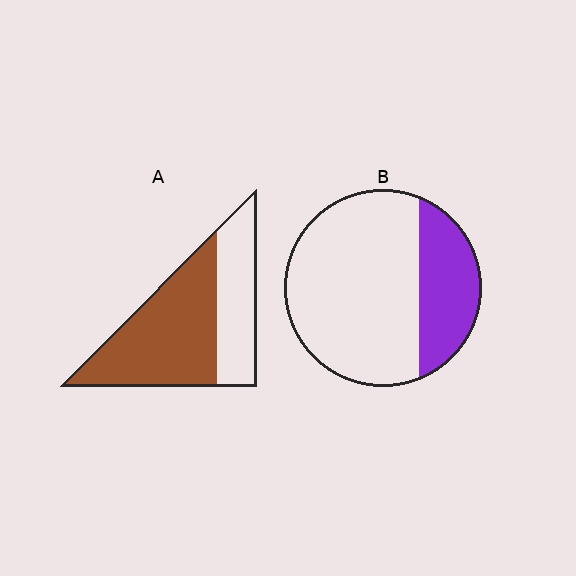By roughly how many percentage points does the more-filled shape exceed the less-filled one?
By roughly 35 percentage points (A over B).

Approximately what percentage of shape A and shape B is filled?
A is approximately 65% and B is approximately 25%.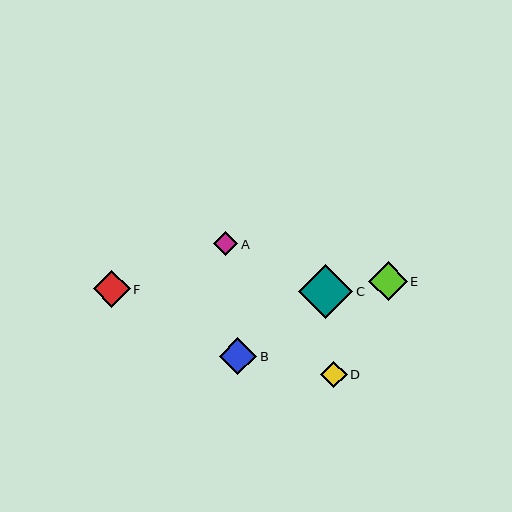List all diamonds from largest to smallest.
From largest to smallest: C, E, B, F, D, A.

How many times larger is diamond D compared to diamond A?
Diamond D is approximately 1.1 times the size of diamond A.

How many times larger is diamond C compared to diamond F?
Diamond C is approximately 1.5 times the size of diamond F.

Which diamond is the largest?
Diamond C is the largest with a size of approximately 54 pixels.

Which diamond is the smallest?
Diamond A is the smallest with a size of approximately 24 pixels.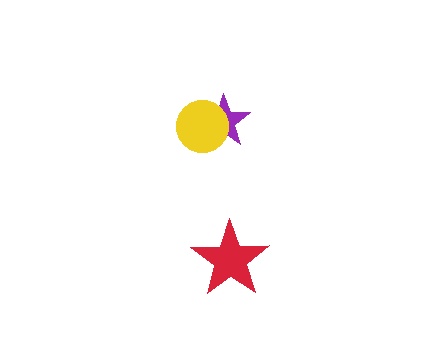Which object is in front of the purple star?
The yellow circle is in front of the purple star.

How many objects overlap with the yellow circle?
1 object overlaps with the yellow circle.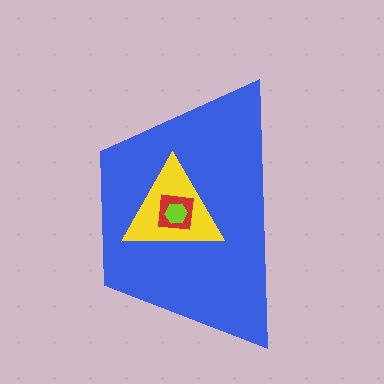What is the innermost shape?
The lime hexagon.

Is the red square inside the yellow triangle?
Yes.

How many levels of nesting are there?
4.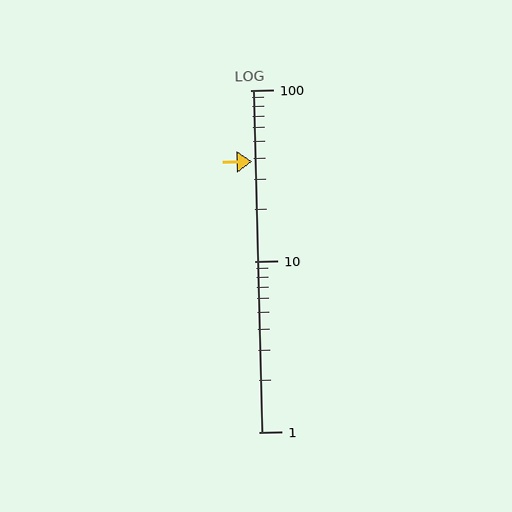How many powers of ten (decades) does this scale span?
The scale spans 2 decades, from 1 to 100.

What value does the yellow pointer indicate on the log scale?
The pointer indicates approximately 38.